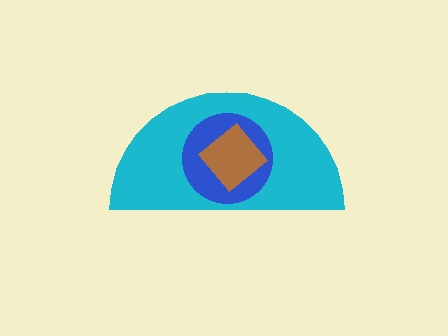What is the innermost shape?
The brown diamond.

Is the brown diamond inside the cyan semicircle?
Yes.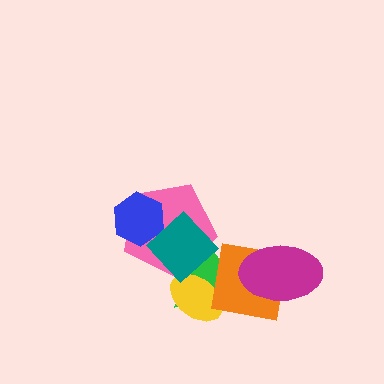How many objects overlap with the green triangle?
5 objects overlap with the green triangle.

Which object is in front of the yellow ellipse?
The orange square is in front of the yellow ellipse.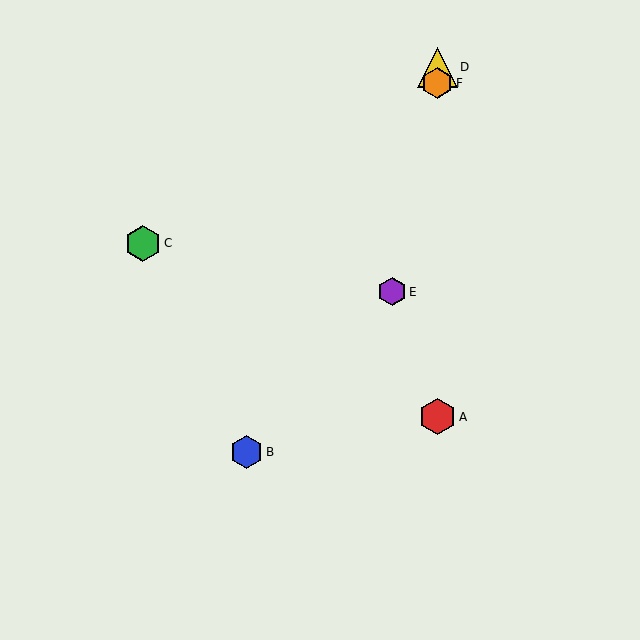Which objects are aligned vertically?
Objects A, D, F are aligned vertically.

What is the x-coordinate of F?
Object F is at x≈437.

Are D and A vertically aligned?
Yes, both are at x≈437.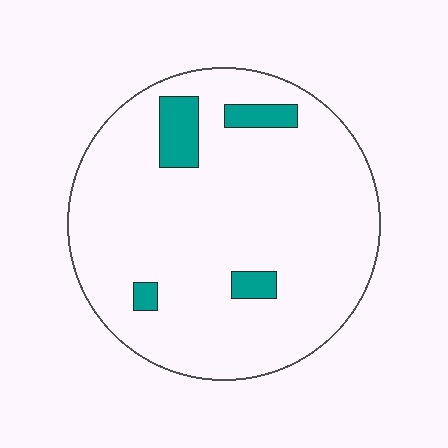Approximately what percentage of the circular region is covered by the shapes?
Approximately 10%.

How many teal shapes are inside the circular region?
4.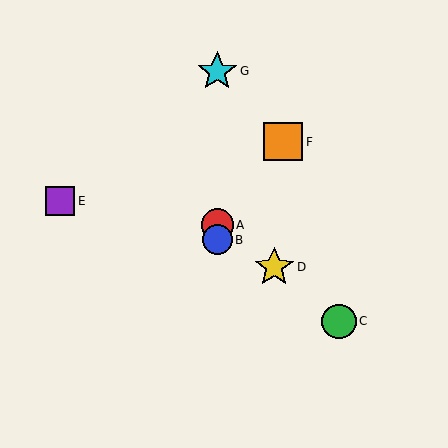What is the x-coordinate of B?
Object B is at x≈217.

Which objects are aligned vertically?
Objects A, B, G are aligned vertically.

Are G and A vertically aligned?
Yes, both are at x≈217.